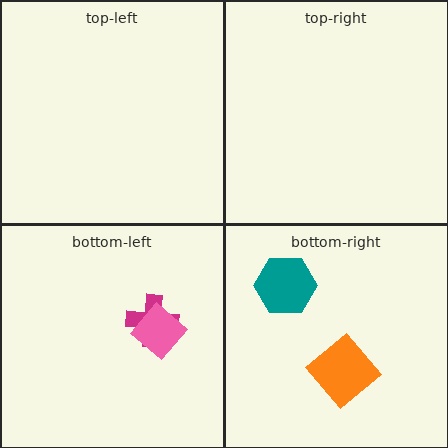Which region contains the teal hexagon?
The bottom-right region.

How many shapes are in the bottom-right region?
2.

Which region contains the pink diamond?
The bottom-left region.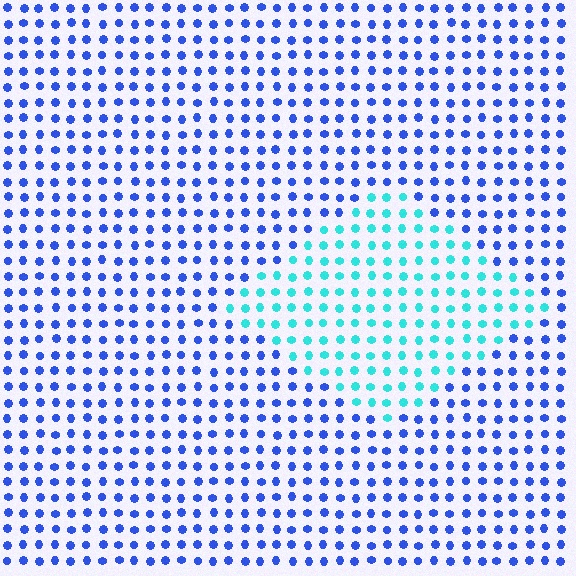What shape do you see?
I see a diamond.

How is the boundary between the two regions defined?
The boundary is defined purely by a slight shift in hue (about 51 degrees). Spacing, size, and orientation are identical on both sides.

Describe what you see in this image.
The image is filled with small blue elements in a uniform arrangement. A diamond-shaped region is visible where the elements are tinted to a slightly different hue, forming a subtle color boundary.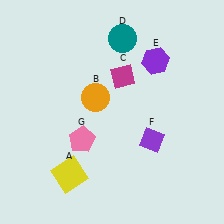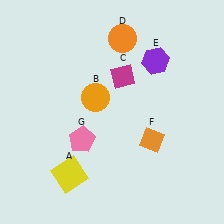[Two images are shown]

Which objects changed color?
D changed from teal to orange. F changed from purple to orange.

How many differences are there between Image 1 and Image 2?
There are 2 differences between the two images.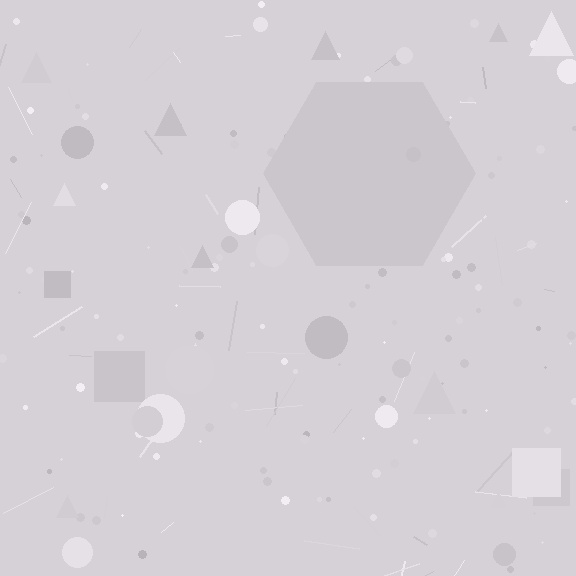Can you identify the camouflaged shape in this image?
The camouflaged shape is a hexagon.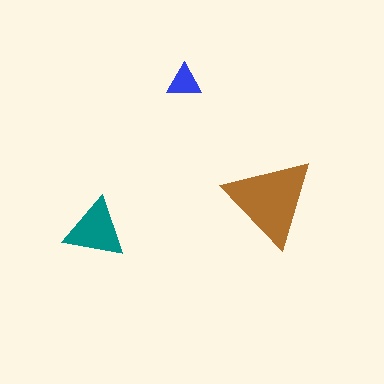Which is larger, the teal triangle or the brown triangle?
The brown one.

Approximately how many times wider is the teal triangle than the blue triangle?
About 1.5 times wider.